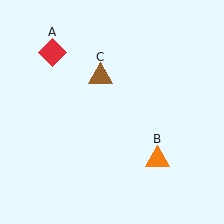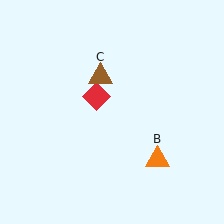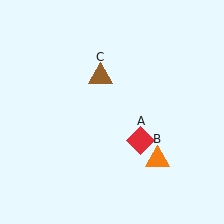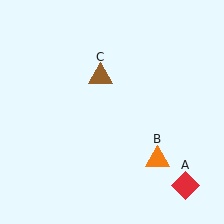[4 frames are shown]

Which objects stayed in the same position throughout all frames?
Orange triangle (object B) and brown triangle (object C) remained stationary.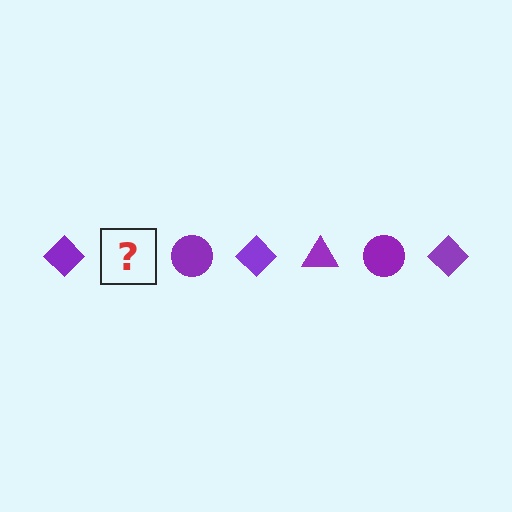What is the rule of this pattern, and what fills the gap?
The rule is that the pattern cycles through diamond, triangle, circle shapes in purple. The gap should be filled with a purple triangle.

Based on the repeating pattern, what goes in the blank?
The blank should be a purple triangle.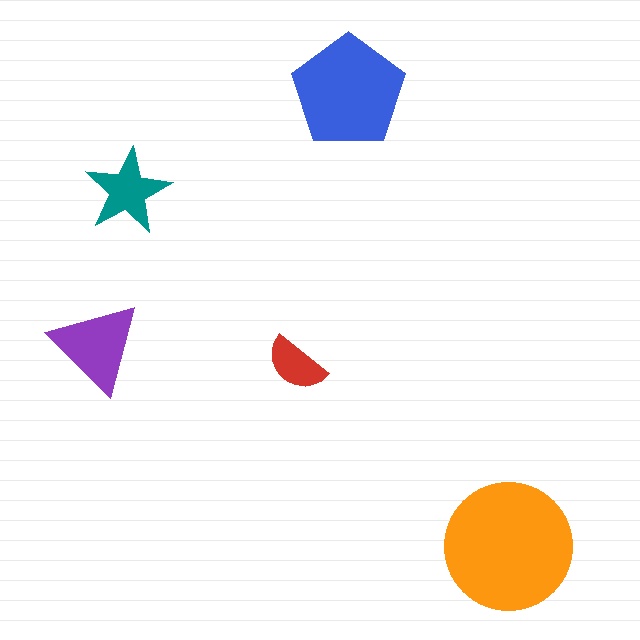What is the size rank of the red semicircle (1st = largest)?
5th.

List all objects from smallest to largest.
The red semicircle, the teal star, the purple triangle, the blue pentagon, the orange circle.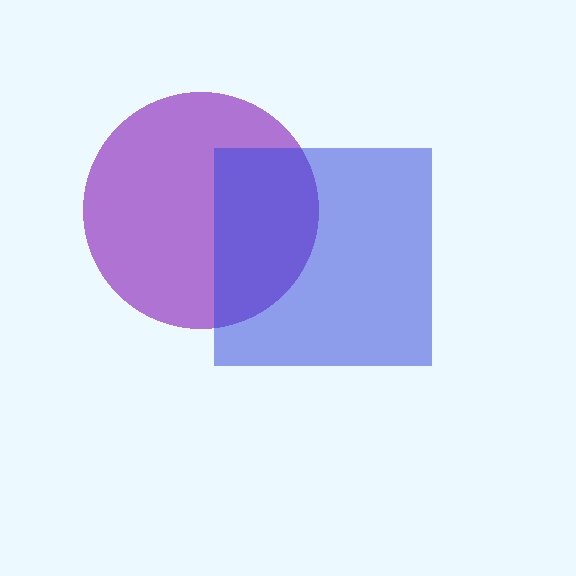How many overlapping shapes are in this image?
There are 2 overlapping shapes in the image.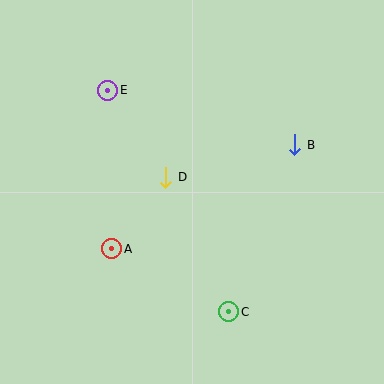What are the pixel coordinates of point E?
Point E is at (108, 90).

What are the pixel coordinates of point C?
Point C is at (229, 312).